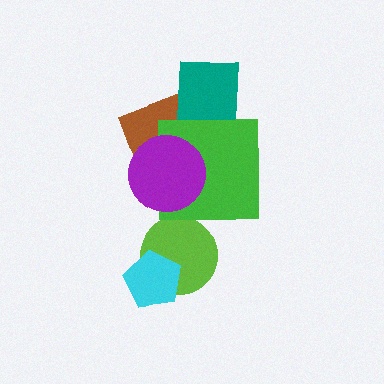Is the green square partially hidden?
Yes, it is partially covered by another shape.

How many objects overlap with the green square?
3 objects overlap with the green square.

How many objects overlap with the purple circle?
3 objects overlap with the purple circle.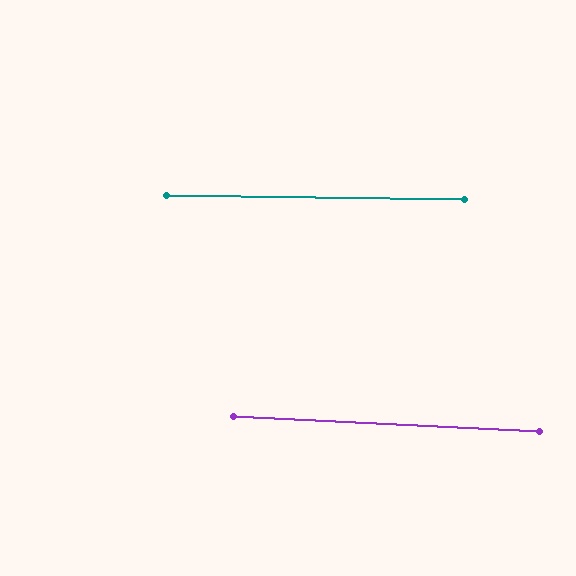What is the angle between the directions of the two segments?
Approximately 2 degrees.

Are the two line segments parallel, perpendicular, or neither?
Parallel — their directions differ by only 2.0°.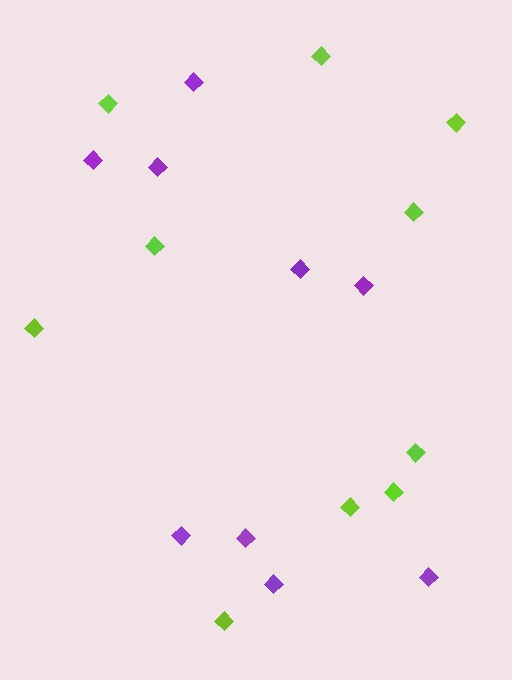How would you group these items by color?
There are 2 groups: one group of lime diamonds (10) and one group of purple diamonds (9).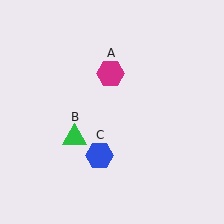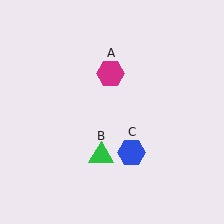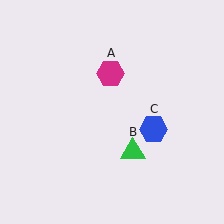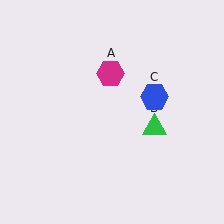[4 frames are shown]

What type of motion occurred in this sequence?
The green triangle (object B), blue hexagon (object C) rotated counterclockwise around the center of the scene.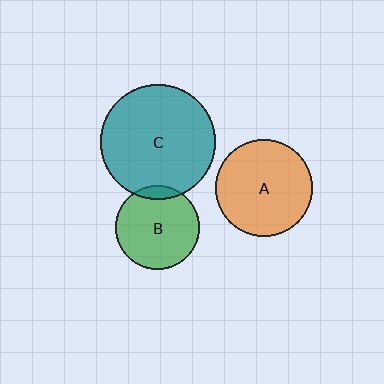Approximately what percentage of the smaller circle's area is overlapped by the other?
Approximately 10%.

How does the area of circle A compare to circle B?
Approximately 1.3 times.